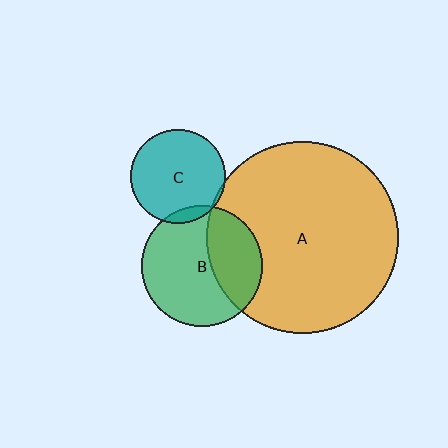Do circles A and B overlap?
Yes.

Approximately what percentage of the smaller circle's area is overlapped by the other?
Approximately 35%.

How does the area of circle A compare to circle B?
Approximately 2.5 times.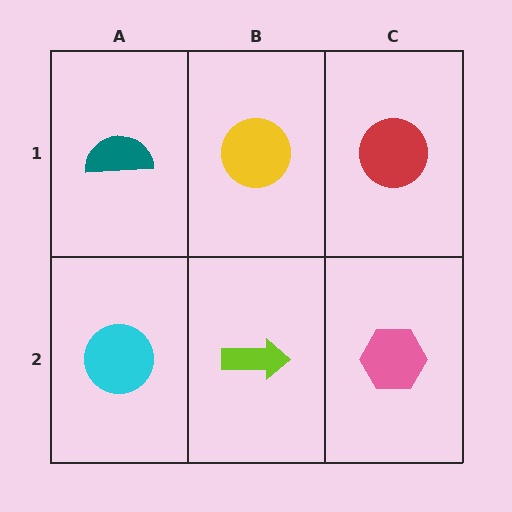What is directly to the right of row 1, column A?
A yellow circle.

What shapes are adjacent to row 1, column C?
A pink hexagon (row 2, column C), a yellow circle (row 1, column B).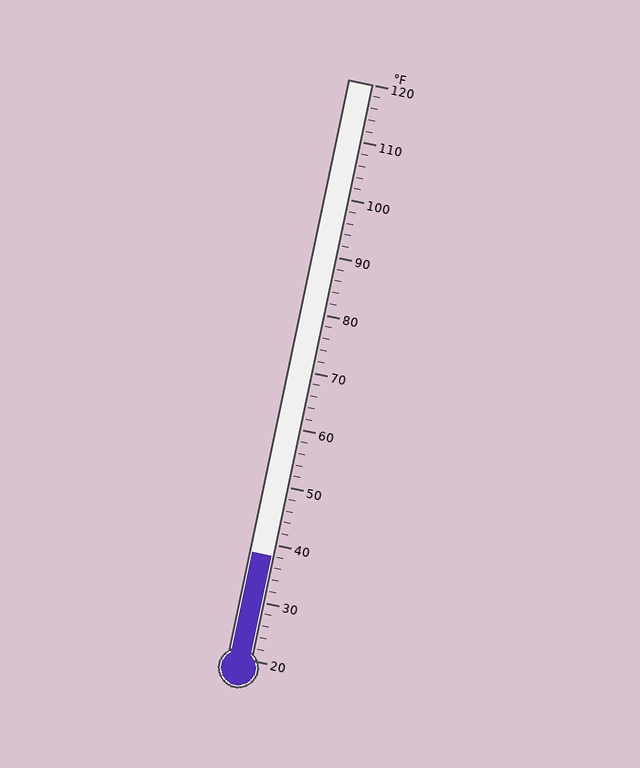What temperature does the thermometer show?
The thermometer shows approximately 38°F.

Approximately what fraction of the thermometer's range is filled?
The thermometer is filled to approximately 20% of its range.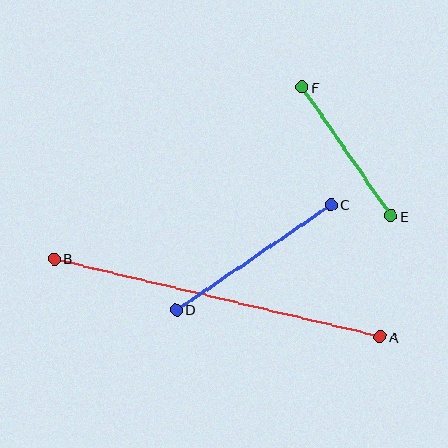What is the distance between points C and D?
The distance is approximately 187 pixels.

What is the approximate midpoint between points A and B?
The midpoint is at approximately (217, 298) pixels.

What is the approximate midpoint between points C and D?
The midpoint is at approximately (254, 257) pixels.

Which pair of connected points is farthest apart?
Points A and B are farthest apart.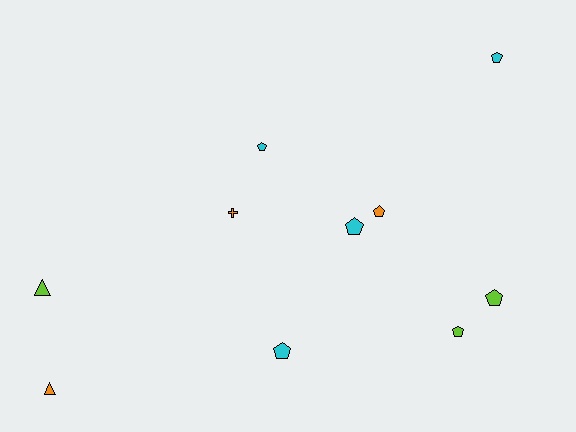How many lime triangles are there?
There is 1 lime triangle.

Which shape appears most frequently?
Pentagon, with 7 objects.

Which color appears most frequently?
Cyan, with 4 objects.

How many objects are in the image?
There are 10 objects.